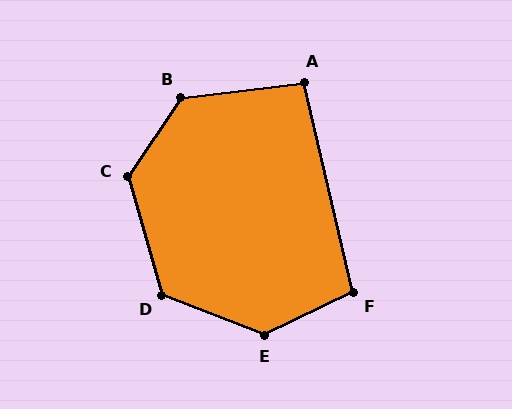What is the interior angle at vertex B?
Approximately 130 degrees (obtuse).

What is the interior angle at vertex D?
Approximately 127 degrees (obtuse).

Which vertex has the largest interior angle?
E, at approximately 133 degrees.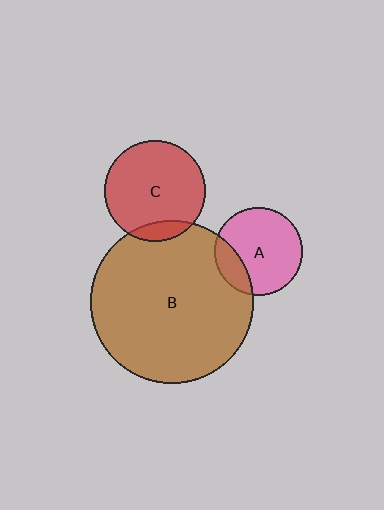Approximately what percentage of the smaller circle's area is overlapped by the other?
Approximately 10%.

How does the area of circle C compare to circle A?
Approximately 1.3 times.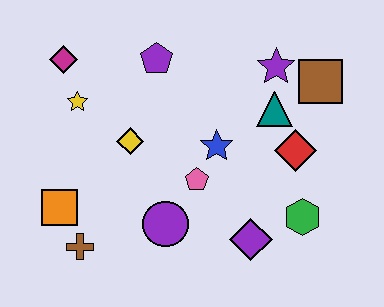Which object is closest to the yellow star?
The magenta diamond is closest to the yellow star.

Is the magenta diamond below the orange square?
No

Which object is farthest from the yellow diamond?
The brown square is farthest from the yellow diamond.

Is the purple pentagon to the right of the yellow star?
Yes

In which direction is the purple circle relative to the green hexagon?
The purple circle is to the left of the green hexagon.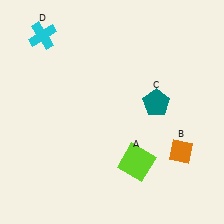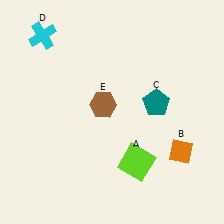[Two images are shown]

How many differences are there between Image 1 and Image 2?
There is 1 difference between the two images.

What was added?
A brown hexagon (E) was added in Image 2.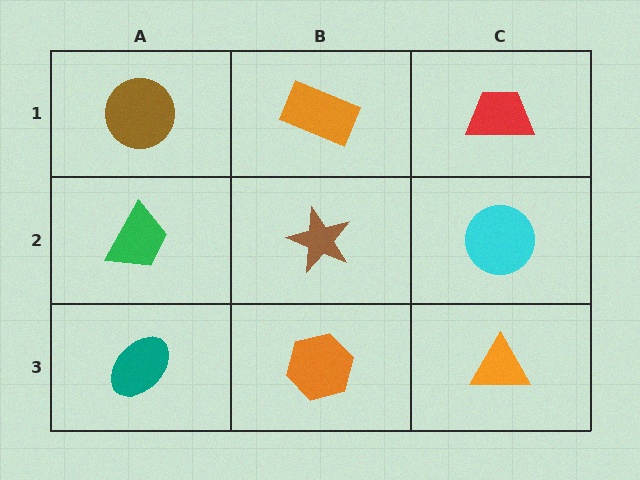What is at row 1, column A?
A brown circle.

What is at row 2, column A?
A green trapezoid.